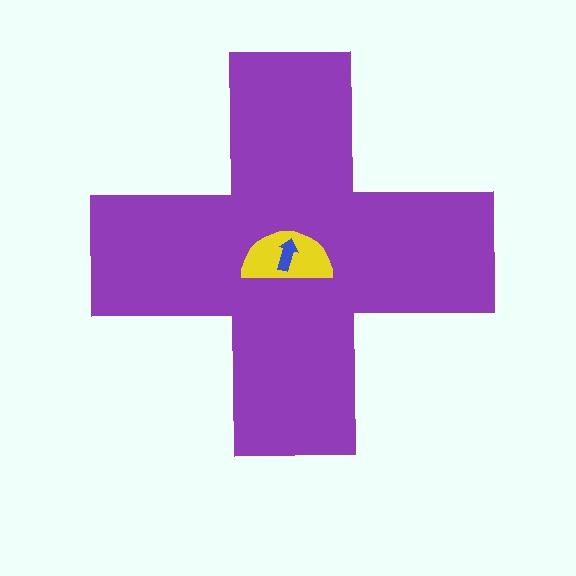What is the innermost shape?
The blue arrow.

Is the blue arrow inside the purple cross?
Yes.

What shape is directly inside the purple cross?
The yellow semicircle.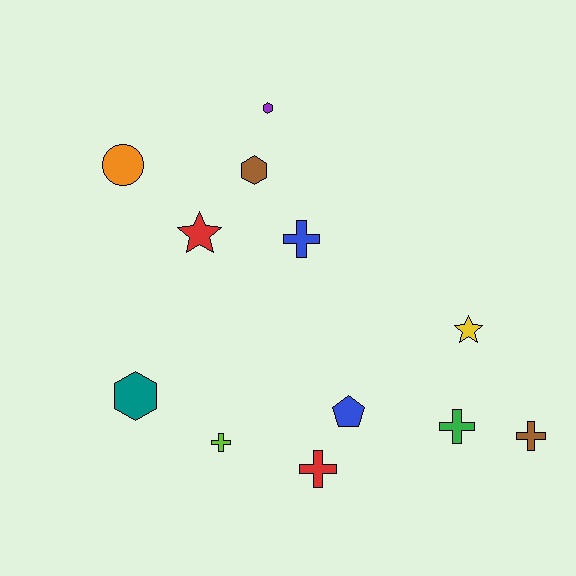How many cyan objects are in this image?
There are no cyan objects.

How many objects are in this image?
There are 12 objects.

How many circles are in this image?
There is 1 circle.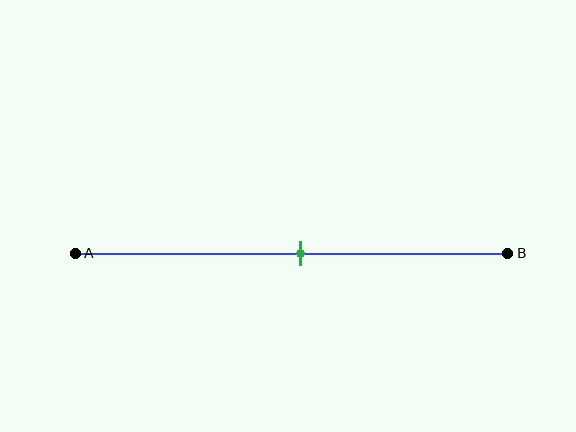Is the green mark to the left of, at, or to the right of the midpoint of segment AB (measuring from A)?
The green mark is approximately at the midpoint of segment AB.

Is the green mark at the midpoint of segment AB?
Yes, the mark is approximately at the midpoint.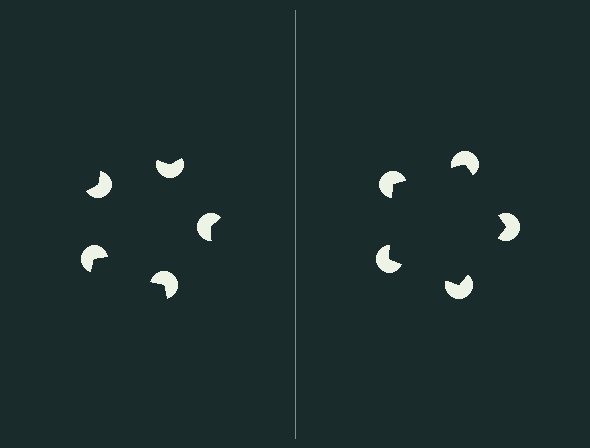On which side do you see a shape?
An illusory pentagon appears on the right side. On the left side the wedge cuts are rotated, so no coherent shape forms.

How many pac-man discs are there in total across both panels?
10 — 5 on each side.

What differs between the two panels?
The pac-man discs are positioned identically on both sides; only the wedge orientations differ. On the right they align to a pentagon; on the left they are misaligned.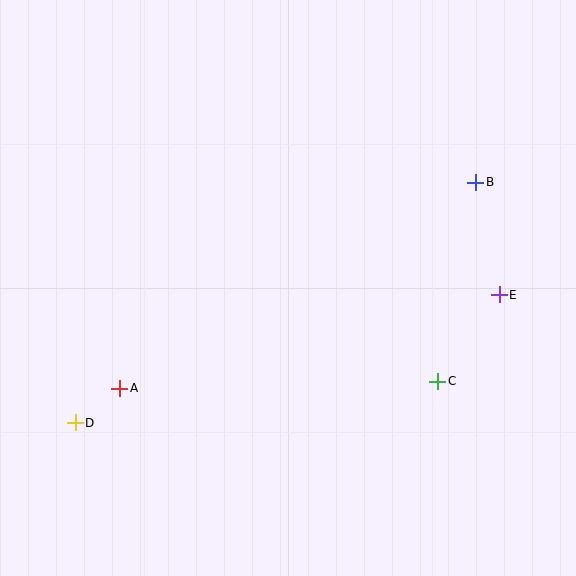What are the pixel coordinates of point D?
Point D is at (75, 423).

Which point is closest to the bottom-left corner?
Point D is closest to the bottom-left corner.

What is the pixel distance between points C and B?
The distance between C and B is 202 pixels.